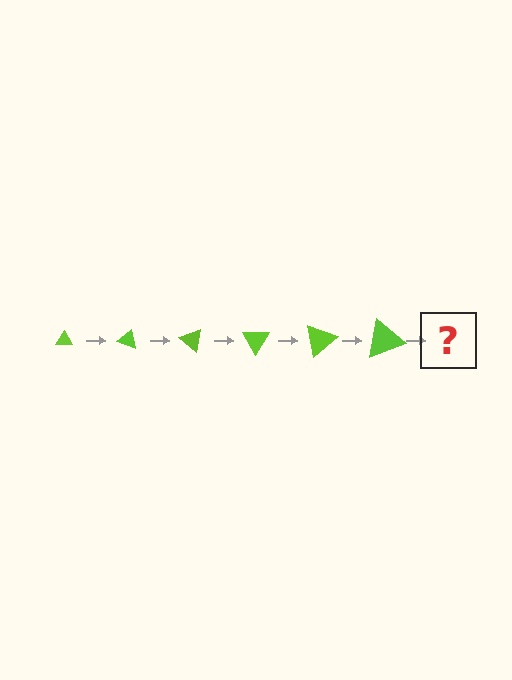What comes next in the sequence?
The next element should be a triangle, larger than the previous one and rotated 120 degrees from the start.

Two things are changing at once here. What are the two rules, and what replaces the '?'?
The two rules are that the triangle grows larger each step and it rotates 20 degrees each step. The '?' should be a triangle, larger than the previous one and rotated 120 degrees from the start.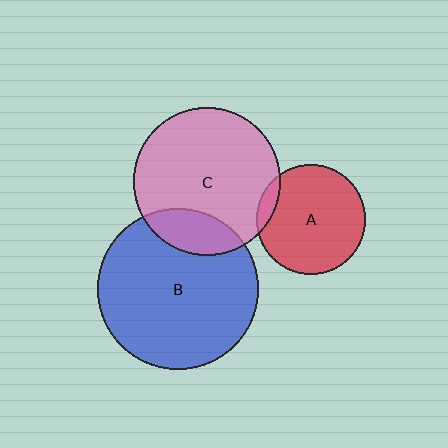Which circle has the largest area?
Circle B (blue).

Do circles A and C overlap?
Yes.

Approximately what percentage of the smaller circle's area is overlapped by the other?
Approximately 10%.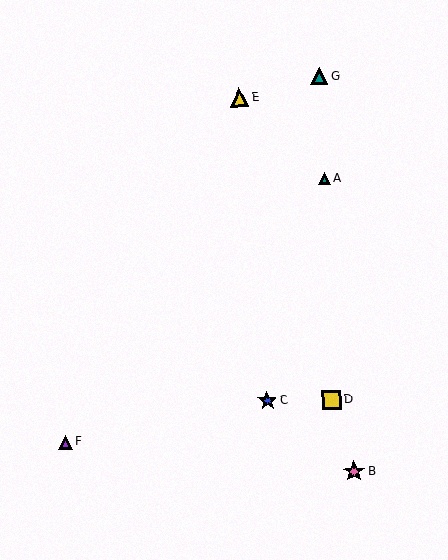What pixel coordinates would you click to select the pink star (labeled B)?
Click at (354, 472) to select the pink star B.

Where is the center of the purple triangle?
The center of the purple triangle is at (65, 442).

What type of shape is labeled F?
Shape F is a purple triangle.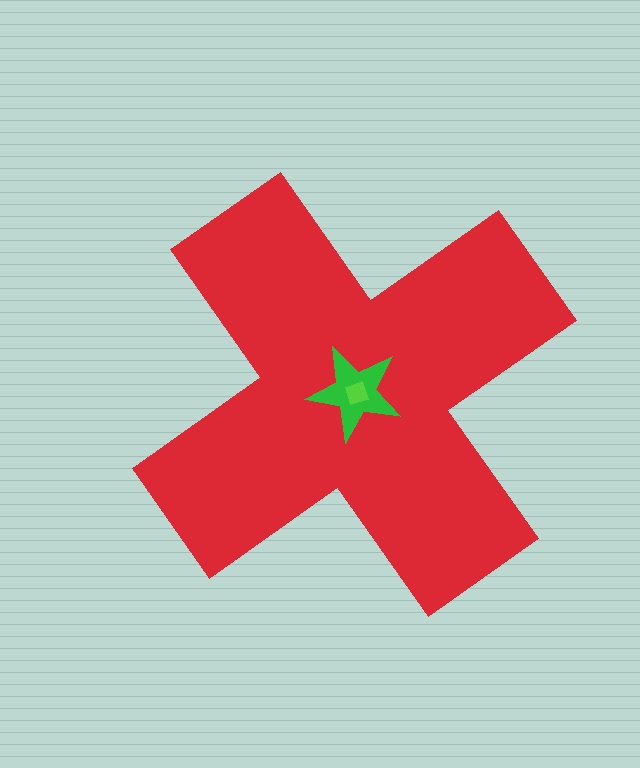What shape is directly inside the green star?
The lime diamond.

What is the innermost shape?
The lime diamond.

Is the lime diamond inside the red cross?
Yes.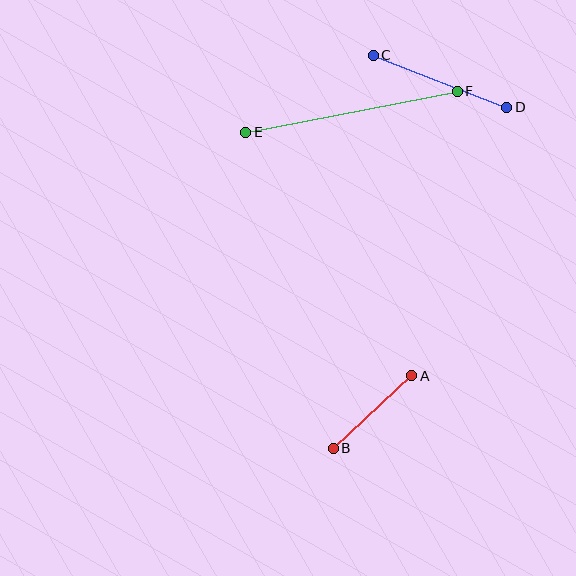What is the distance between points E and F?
The distance is approximately 216 pixels.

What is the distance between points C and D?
The distance is approximately 143 pixels.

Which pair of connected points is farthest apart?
Points E and F are farthest apart.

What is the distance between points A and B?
The distance is approximately 107 pixels.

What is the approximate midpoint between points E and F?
The midpoint is at approximately (351, 112) pixels.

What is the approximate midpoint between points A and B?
The midpoint is at approximately (373, 412) pixels.